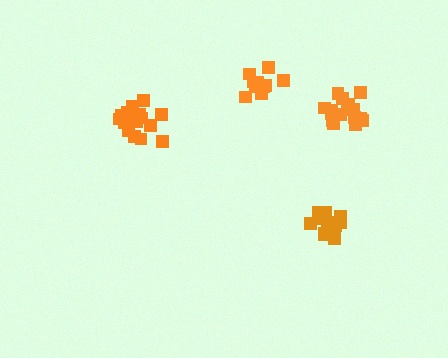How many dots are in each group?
Group 1: 19 dots, Group 2: 17 dots, Group 3: 14 dots, Group 4: 14 dots (64 total).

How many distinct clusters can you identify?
There are 4 distinct clusters.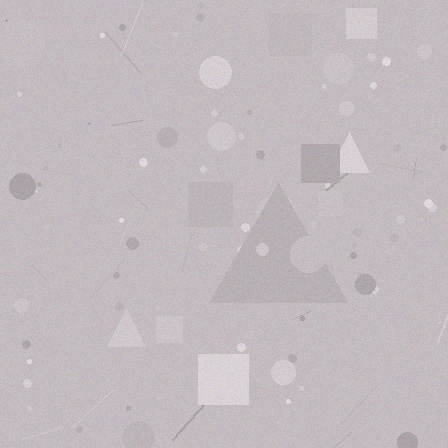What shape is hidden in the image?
A triangle is hidden in the image.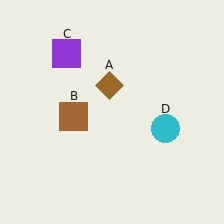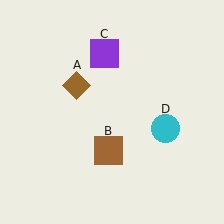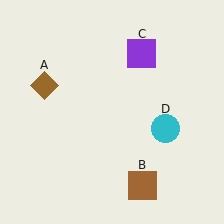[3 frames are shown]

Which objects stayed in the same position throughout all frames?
Cyan circle (object D) remained stationary.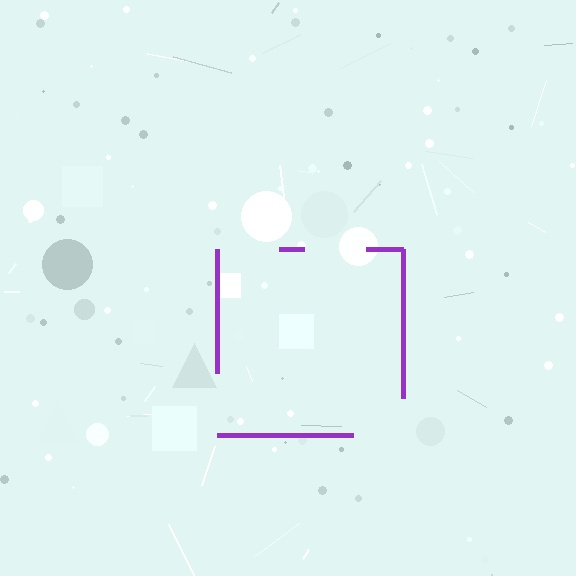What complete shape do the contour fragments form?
The contour fragments form a square.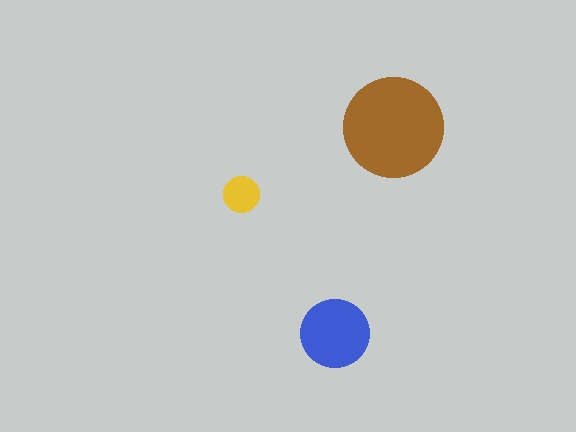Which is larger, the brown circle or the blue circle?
The brown one.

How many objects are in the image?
There are 3 objects in the image.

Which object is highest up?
The brown circle is topmost.